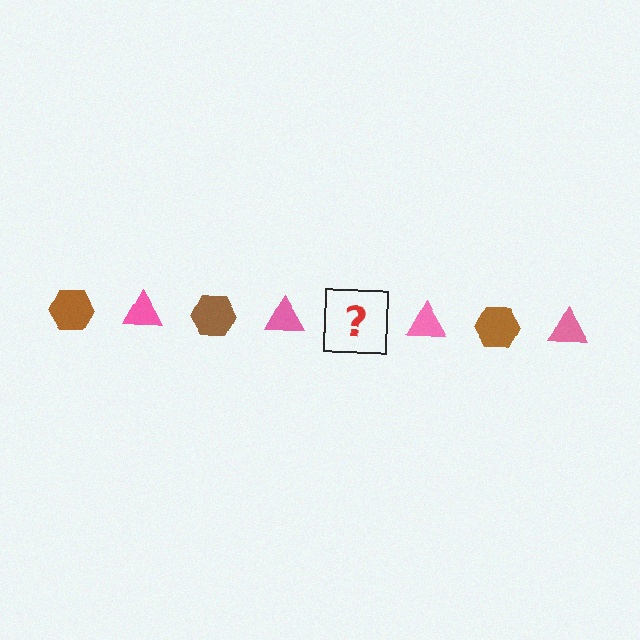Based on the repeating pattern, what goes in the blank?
The blank should be a brown hexagon.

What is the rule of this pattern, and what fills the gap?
The rule is that the pattern alternates between brown hexagon and pink triangle. The gap should be filled with a brown hexagon.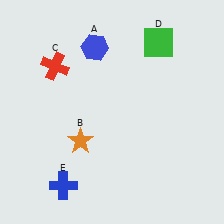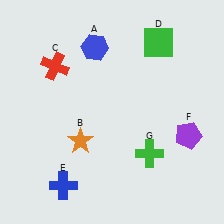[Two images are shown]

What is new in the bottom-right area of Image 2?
A purple pentagon (F) was added in the bottom-right area of Image 2.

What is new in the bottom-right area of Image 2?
A green cross (G) was added in the bottom-right area of Image 2.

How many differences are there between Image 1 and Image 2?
There are 2 differences between the two images.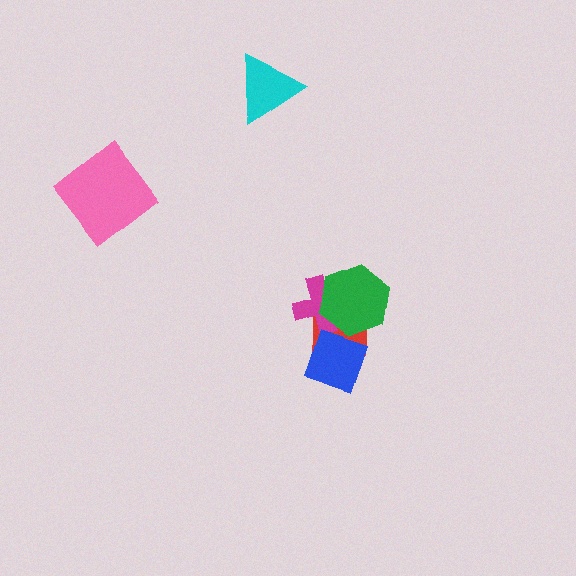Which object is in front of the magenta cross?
The green hexagon is in front of the magenta cross.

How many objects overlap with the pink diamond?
0 objects overlap with the pink diamond.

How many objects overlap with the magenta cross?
2 objects overlap with the magenta cross.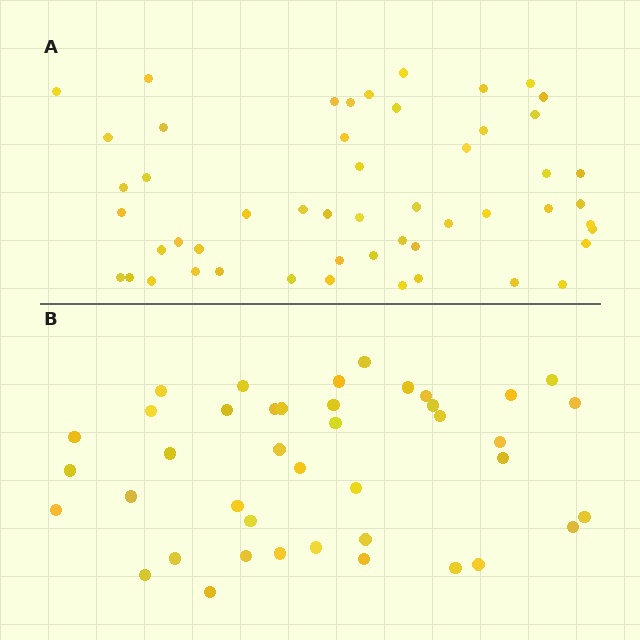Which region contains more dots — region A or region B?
Region A (the top region) has more dots.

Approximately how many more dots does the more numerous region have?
Region A has roughly 12 or so more dots than region B.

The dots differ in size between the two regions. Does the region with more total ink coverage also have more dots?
No. Region B has more total ink coverage because its dots are larger, but region A actually contains more individual dots. Total area can be misleading — the number of items is what matters here.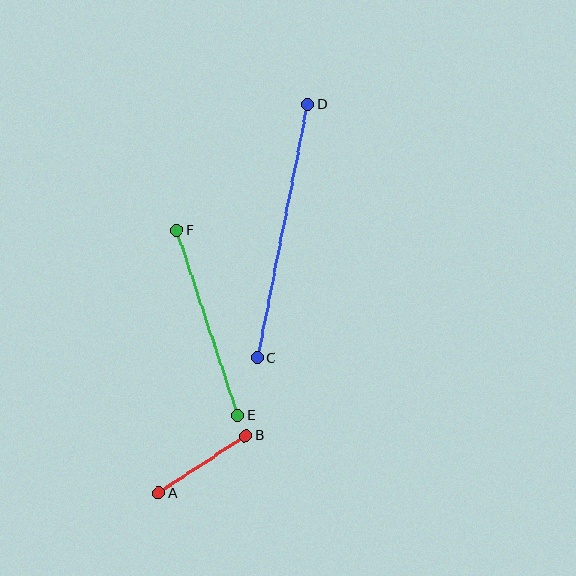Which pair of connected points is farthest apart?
Points C and D are farthest apart.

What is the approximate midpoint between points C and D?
The midpoint is at approximately (283, 231) pixels.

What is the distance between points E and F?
The distance is approximately 195 pixels.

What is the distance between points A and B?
The distance is approximately 104 pixels.